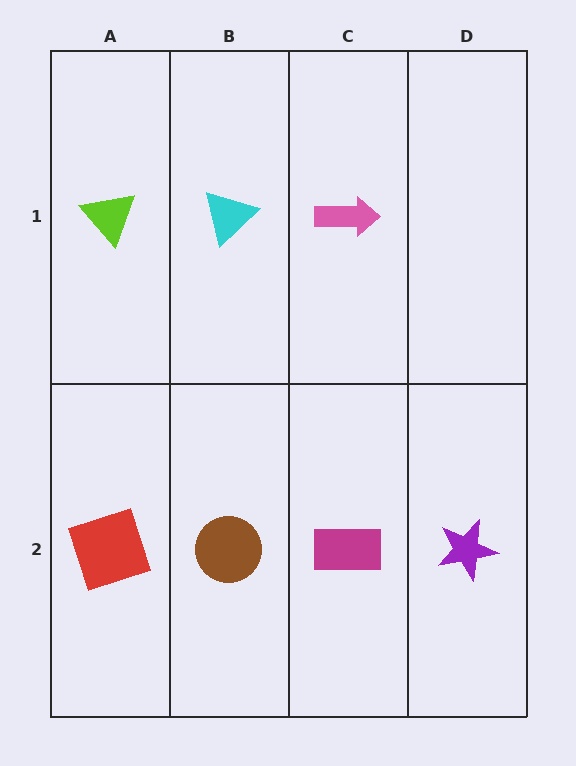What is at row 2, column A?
A red square.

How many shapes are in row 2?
4 shapes.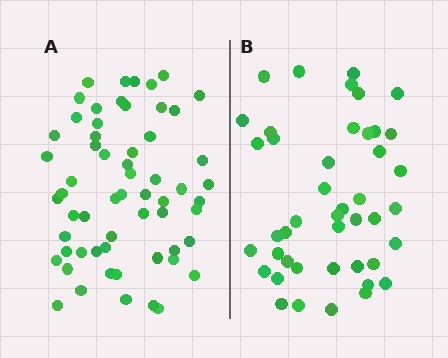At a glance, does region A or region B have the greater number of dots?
Region A (the left region) has more dots.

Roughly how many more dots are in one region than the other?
Region A has approximately 15 more dots than region B.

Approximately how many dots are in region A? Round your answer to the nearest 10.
About 60 dots.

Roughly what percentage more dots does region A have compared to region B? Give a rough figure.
About 35% more.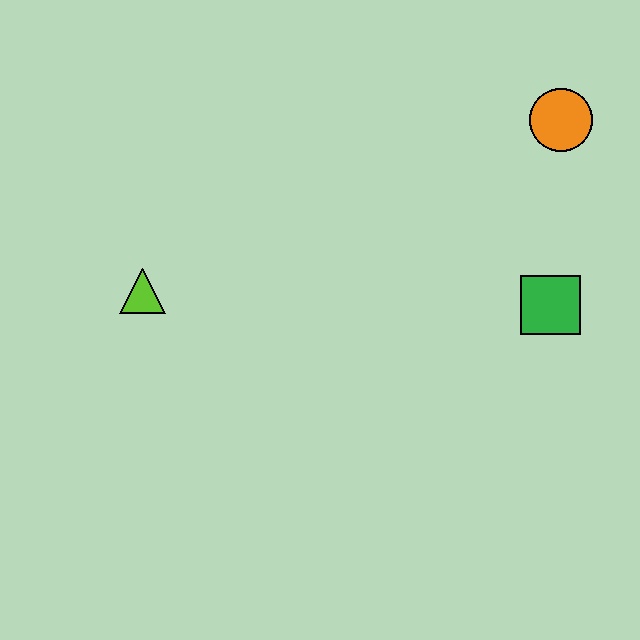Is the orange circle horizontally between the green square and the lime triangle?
No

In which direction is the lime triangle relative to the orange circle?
The lime triangle is to the left of the orange circle.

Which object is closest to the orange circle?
The green square is closest to the orange circle.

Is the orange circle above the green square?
Yes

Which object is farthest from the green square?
The lime triangle is farthest from the green square.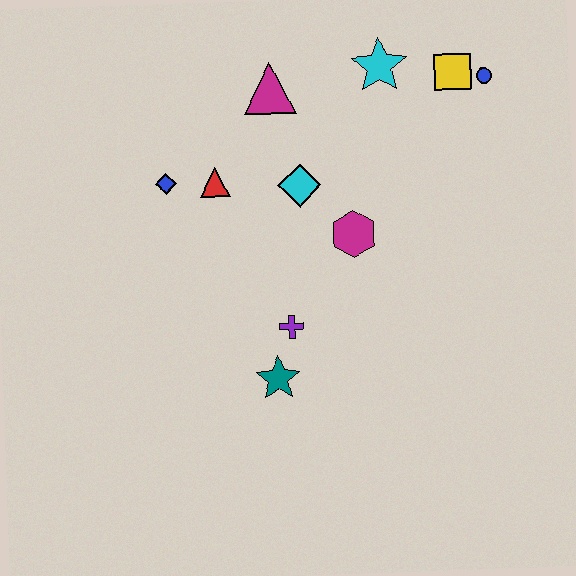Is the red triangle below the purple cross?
No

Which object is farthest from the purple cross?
The blue circle is farthest from the purple cross.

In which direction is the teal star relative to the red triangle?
The teal star is below the red triangle.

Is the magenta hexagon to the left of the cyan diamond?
No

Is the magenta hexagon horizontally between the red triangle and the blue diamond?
No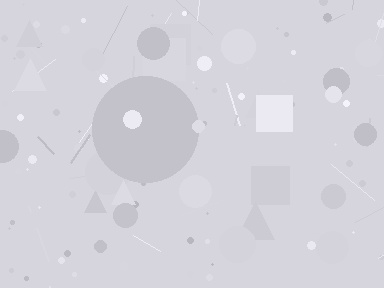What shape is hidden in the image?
A circle is hidden in the image.